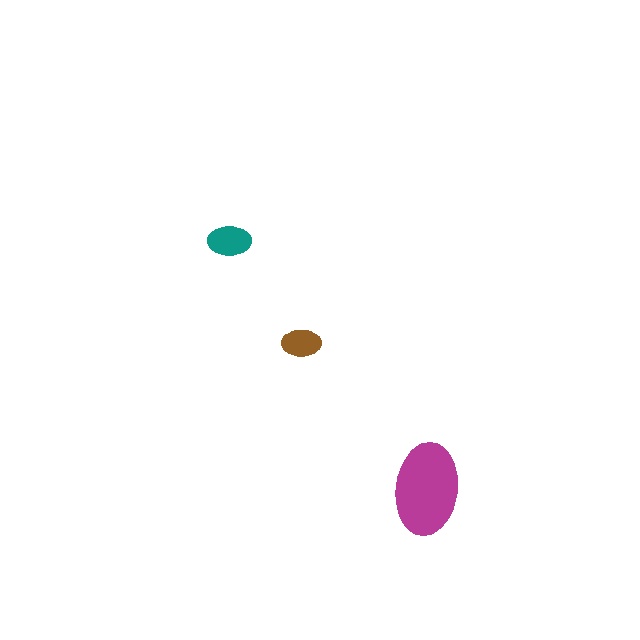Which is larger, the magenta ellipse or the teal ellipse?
The magenta one.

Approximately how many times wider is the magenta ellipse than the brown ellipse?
About 2.5 times wider.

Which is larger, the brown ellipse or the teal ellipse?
The teal one.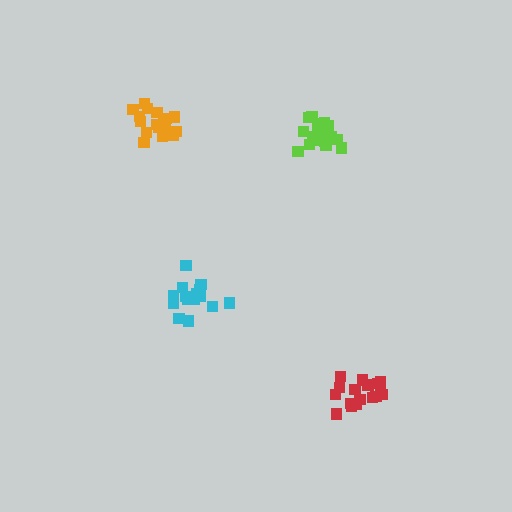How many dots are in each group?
Group 1: 18 dots, Group 2: 16 dots, Group 3: 17 dots, Group 4: 19 dots (70 total).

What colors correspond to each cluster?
The clusters are colored: red, cyan, orange, lime.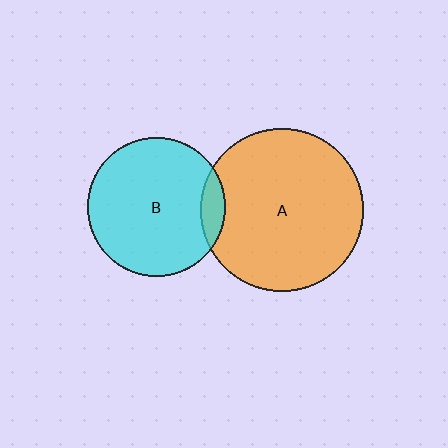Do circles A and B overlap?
Yes.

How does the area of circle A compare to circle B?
Approximately 1.4 times.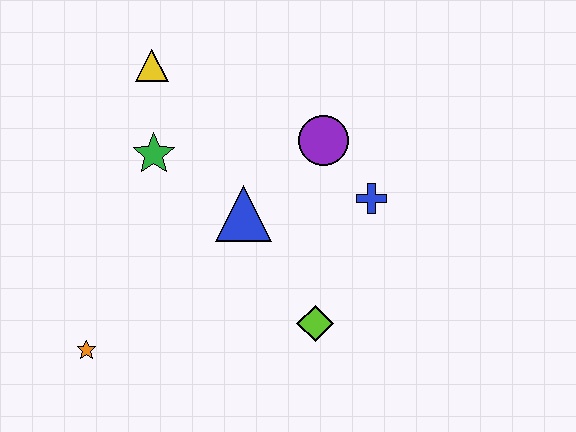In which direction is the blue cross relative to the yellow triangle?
The blue cross is to the right of the yellow triangle.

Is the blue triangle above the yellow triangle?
No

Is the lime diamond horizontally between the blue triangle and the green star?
No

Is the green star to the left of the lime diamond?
Yes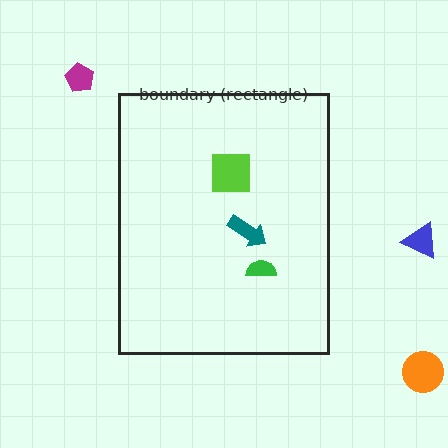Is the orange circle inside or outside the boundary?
Outside.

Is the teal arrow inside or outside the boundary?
Inside.